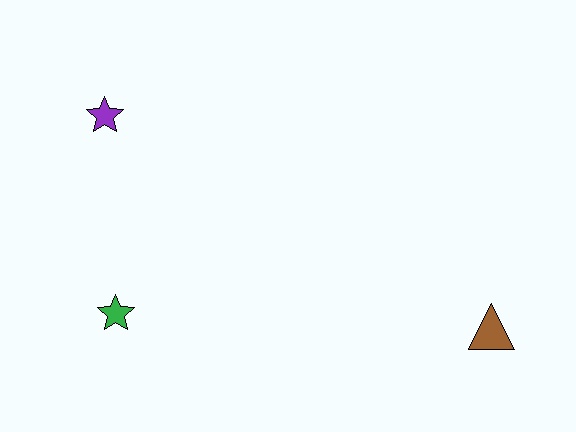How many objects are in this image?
There are 3 objects.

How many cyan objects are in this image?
There are no cyan objects.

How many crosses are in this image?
There are no crosses.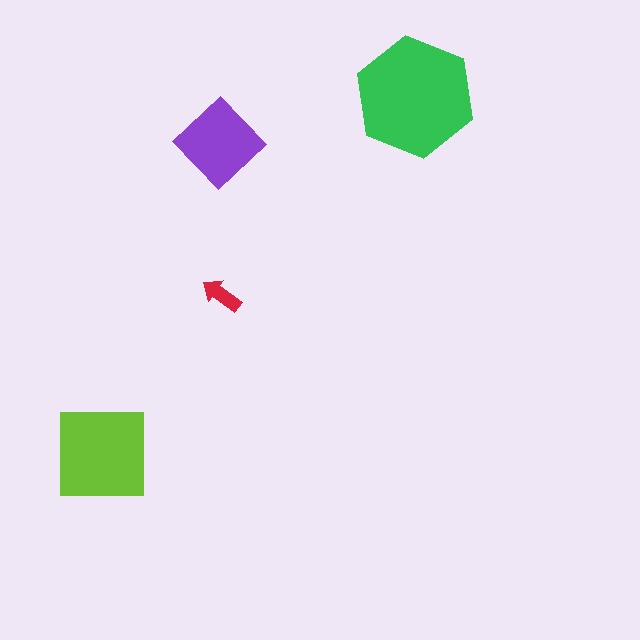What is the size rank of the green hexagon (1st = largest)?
1st.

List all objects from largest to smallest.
The green hexagon, the lime square, the purple diamond, the red arrow.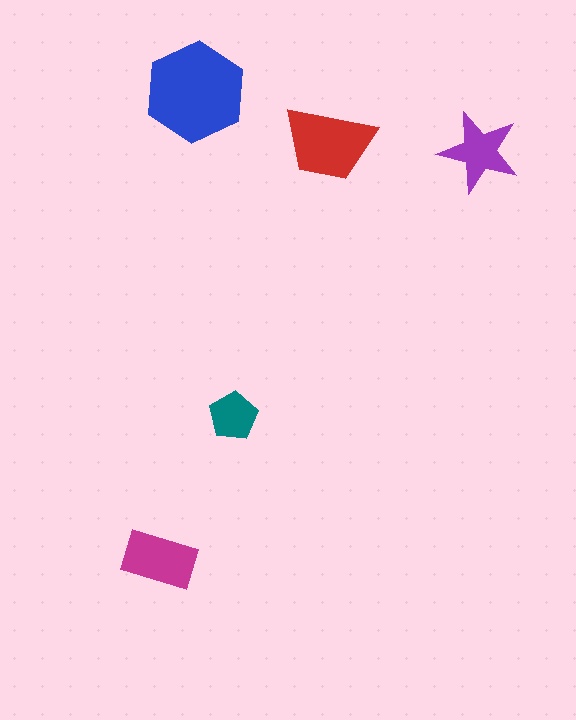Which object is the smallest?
The teal pentagon.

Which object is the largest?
The blue hexagon.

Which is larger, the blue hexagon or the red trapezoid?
The blue hexagon.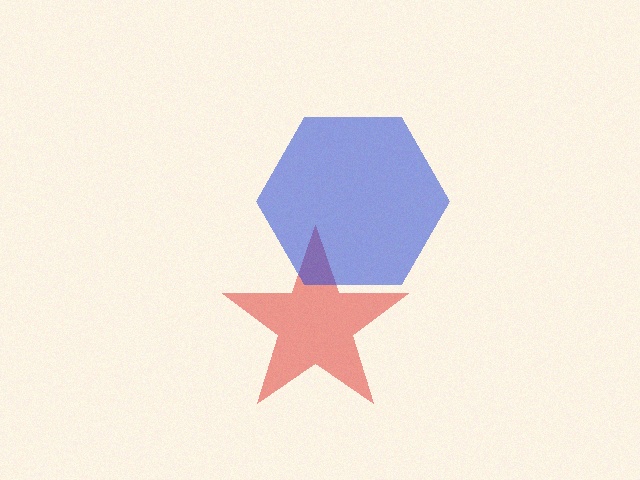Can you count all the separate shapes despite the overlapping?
Yes, there are 2 separate shapes.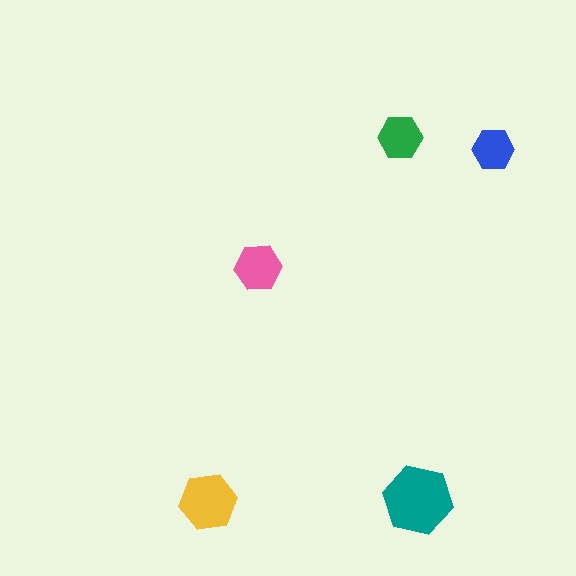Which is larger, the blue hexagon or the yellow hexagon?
The yellow one.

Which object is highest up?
The green hexagon is topmost.